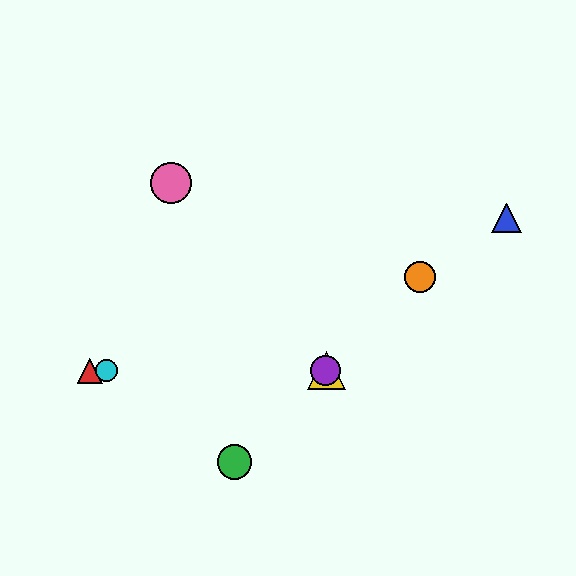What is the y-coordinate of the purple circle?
The purple circle is at y≈371.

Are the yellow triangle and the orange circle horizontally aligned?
No, the yellow triangle is at y≈371 and the orange circle is at y≈277.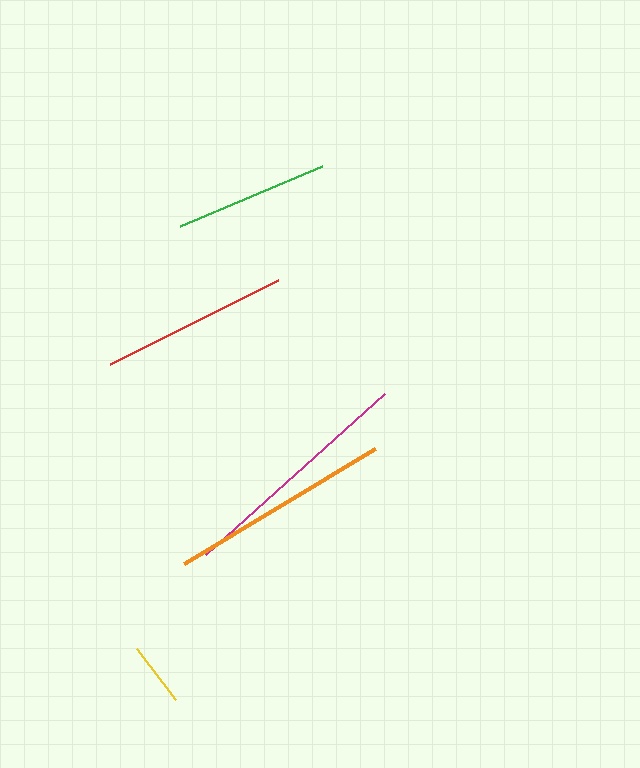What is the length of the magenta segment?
The magenta segment is approximately 241 pixels long.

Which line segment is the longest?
The magenta line is the longest at approximately 241 pixels.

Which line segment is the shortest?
The yellow line is the shortest at approximately 64 pixels.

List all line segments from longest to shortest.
From longest to shortest: magenta, orange, red, green, yellow.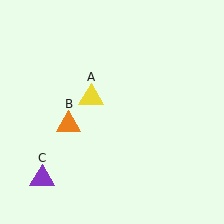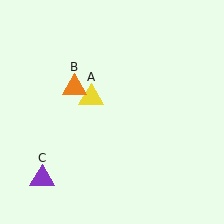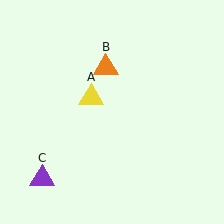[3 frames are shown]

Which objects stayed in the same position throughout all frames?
Yellow triangle (object A) and purple triangle (object C) remained stationary.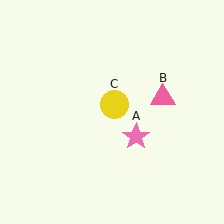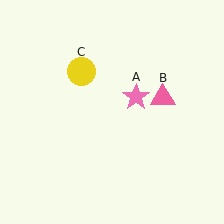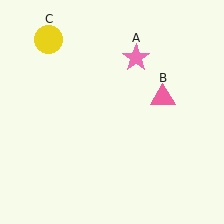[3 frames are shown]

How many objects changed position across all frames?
2 objects changed position: pink star (object A), yellow circle (object C).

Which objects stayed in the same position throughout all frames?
Pink triangle (object B) remained stationary.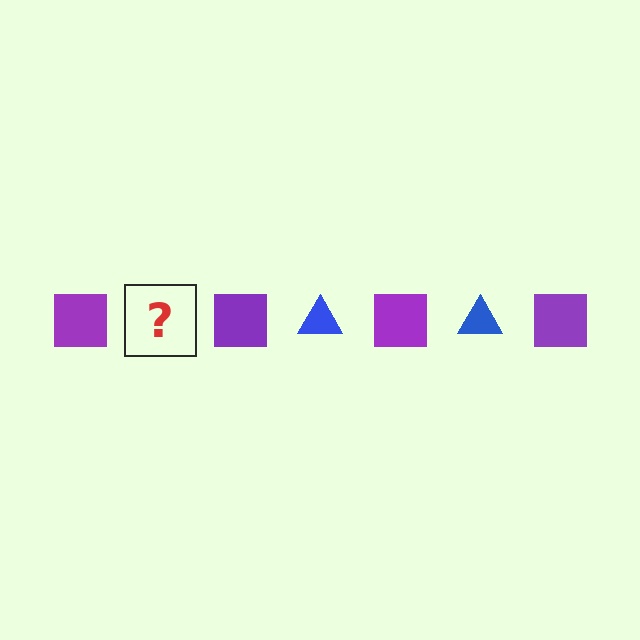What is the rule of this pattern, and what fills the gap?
The rule is that the pattern alternates between purple square and blue triangle. The gap should be filled with a blue triangle.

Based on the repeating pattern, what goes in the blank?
The blank should be a blue triangle.